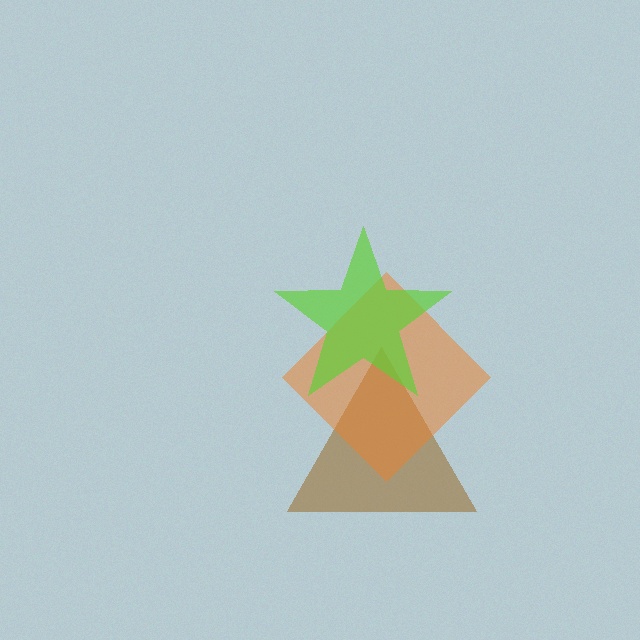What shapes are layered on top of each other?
The layered shapes are: a brown triangle, an orange diamond, a lime star.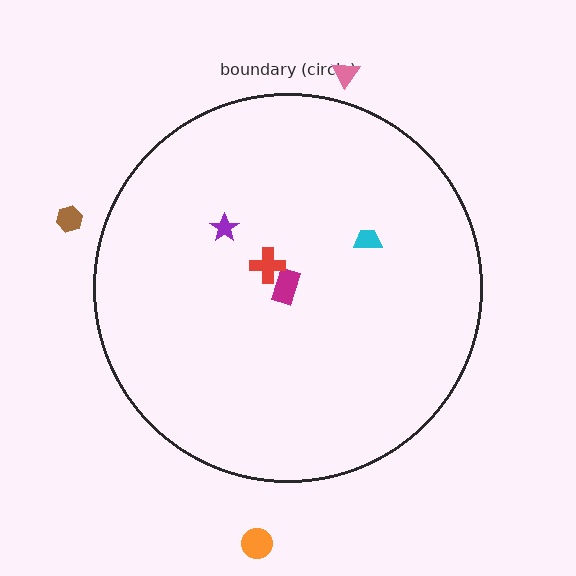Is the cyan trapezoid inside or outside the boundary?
Inside.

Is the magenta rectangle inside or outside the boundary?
Inside.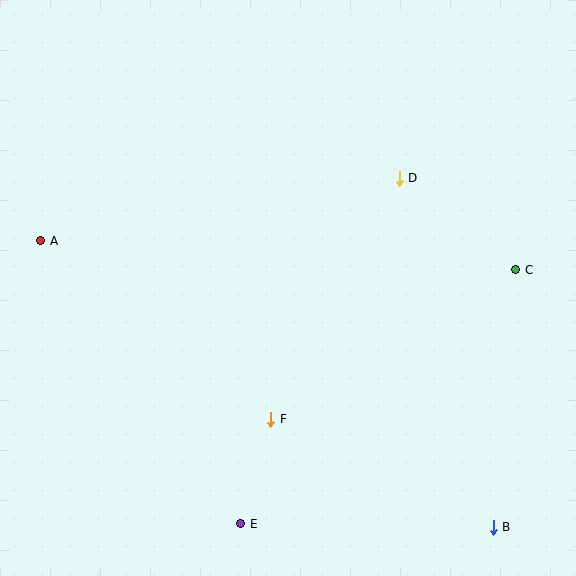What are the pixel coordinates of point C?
Point C is at (516, 270).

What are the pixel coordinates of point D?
Point D is at (399, 178).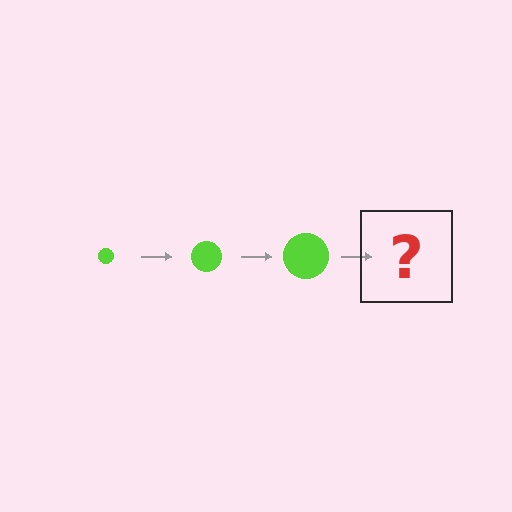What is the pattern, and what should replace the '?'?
The pattern is that the circle gets progressively larger each step. The '?' should be a lime circle, larger than the previous one.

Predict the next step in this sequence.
The next step is a lime circle, larger than the previous one.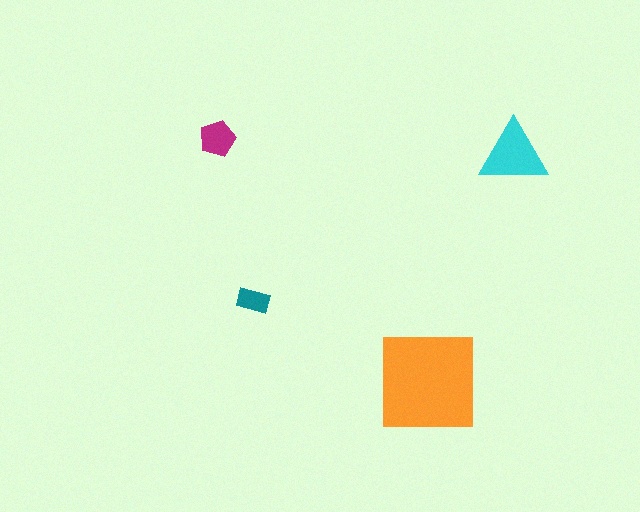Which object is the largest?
The orange square.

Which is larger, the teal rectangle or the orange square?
The orange square.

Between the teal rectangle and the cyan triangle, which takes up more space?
The cyan triangle.